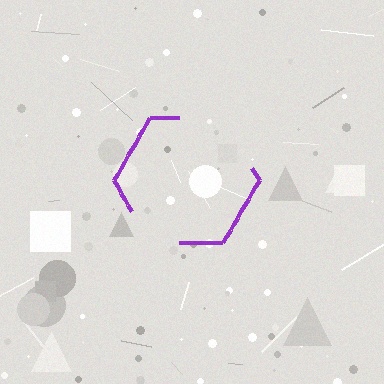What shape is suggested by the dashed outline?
The dashed outline suggests a hexagon.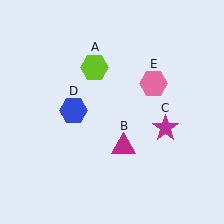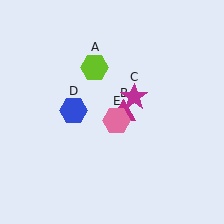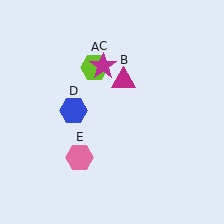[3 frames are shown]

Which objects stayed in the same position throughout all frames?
Lime hexagon (object A) and blue hexagon (object D) remained stationary.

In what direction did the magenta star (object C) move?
The magenta star (object C) moved up and to the left.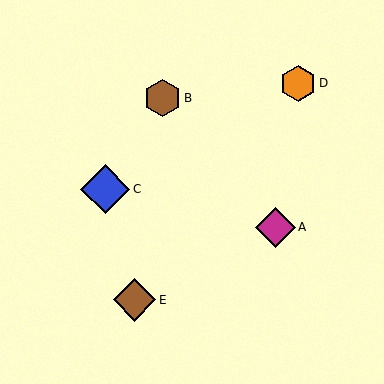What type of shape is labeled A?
Shape A is a magenta diamond.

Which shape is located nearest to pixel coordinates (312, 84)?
The orange hexagon (labeled D) at (298, 83) is nearest to that location.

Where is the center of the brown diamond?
The center of the brown diamond is at (134, 300).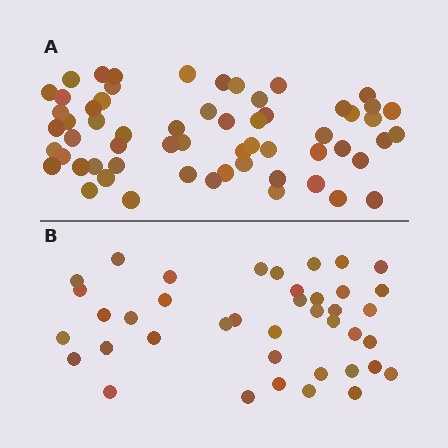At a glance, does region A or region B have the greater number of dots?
Region A (the top region) has more dots.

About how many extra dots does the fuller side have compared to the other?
Region A has approximately 20 more dots than region B.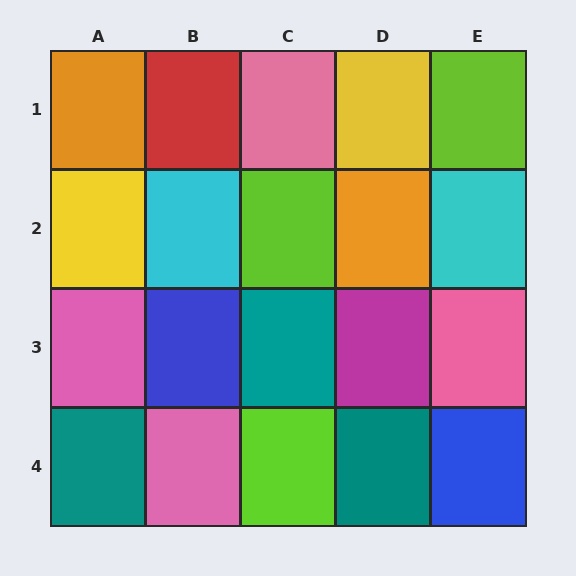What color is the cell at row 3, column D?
Magenta.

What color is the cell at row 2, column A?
Yellow.